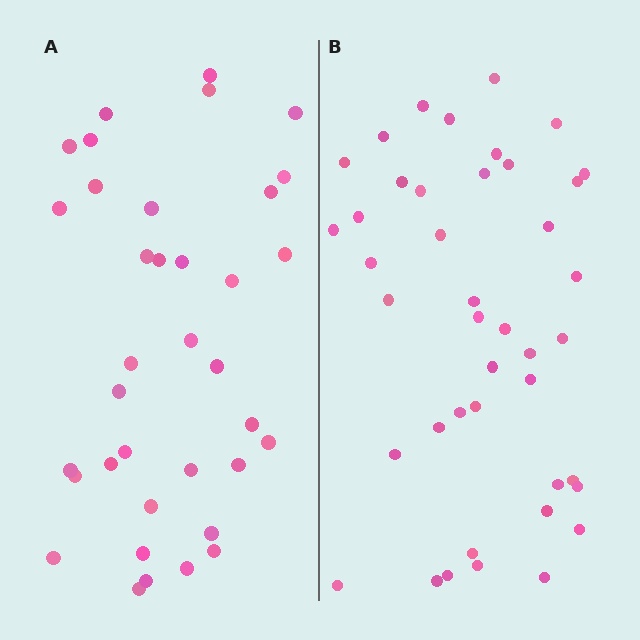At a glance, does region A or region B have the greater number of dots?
Region B (the right region) has more dots.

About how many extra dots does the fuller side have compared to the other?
Region B has about 6 more dots than region A.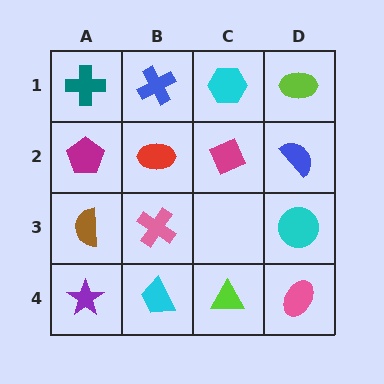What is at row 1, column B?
A blue cross.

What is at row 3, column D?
A cyan circle.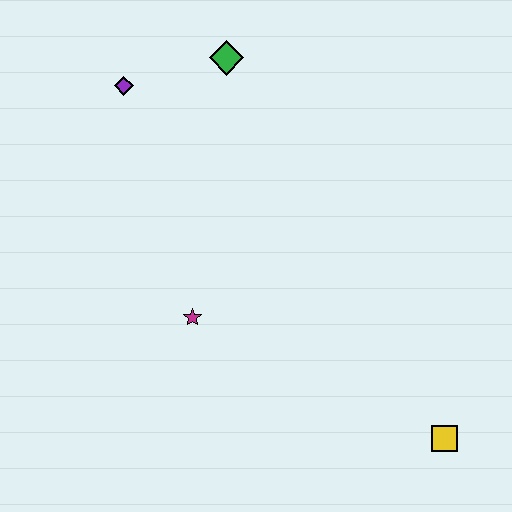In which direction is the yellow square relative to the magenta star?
The yellow square is to the right of the magenta star.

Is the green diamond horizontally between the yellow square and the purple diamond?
Yes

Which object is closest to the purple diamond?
The green diamond is closest to the purple diamond.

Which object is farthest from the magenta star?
The yellow square is farthest from the magenta star.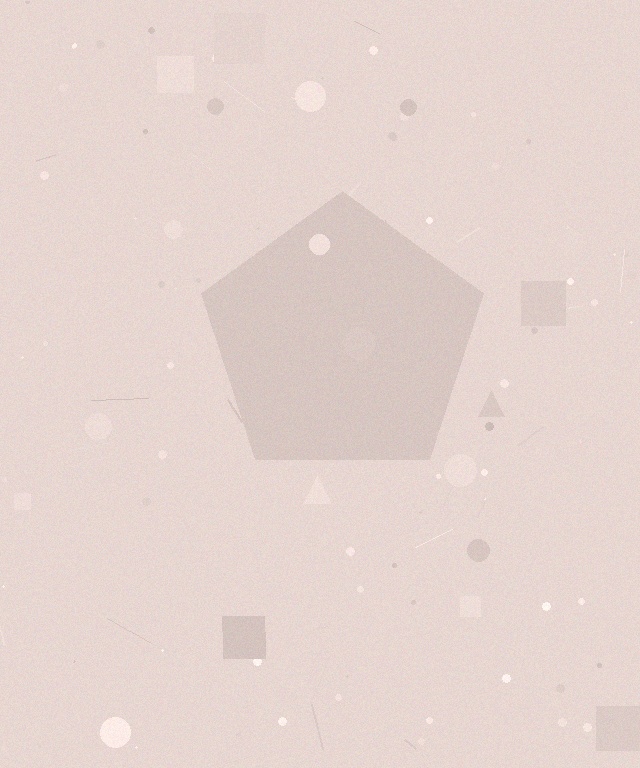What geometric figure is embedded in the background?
A pentagon is embedded in the background.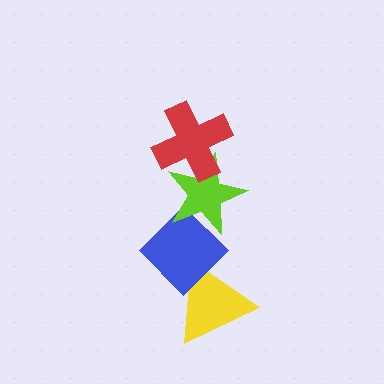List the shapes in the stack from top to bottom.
From top to bottom: the red cross, the lime star, the blue diamond, the yellow triangle.